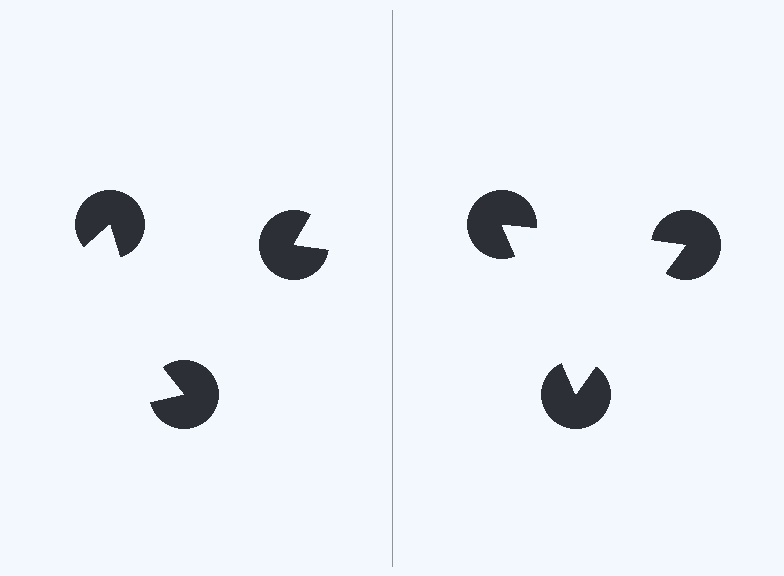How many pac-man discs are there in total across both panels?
6 — 3 on each side.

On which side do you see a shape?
An illusory triangle appears on the right side. On the left side the wedge cuts are rotated, so no coherent shape forms.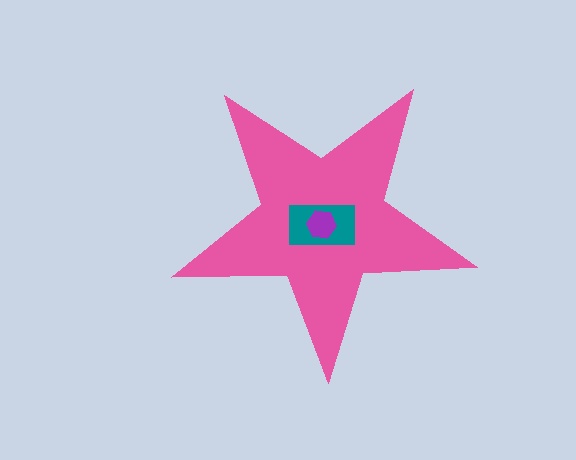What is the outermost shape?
The pink star.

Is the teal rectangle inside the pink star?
Yes.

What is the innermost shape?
The purple hexagon.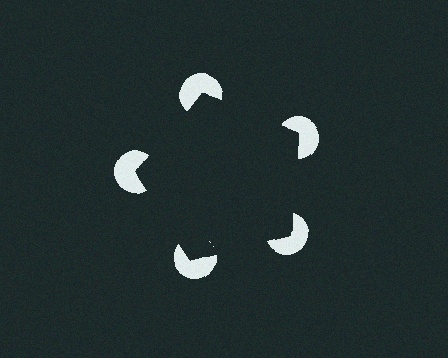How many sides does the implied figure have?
5 sides.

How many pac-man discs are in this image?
There are 5 — one at each vertex of the illusory pentagon.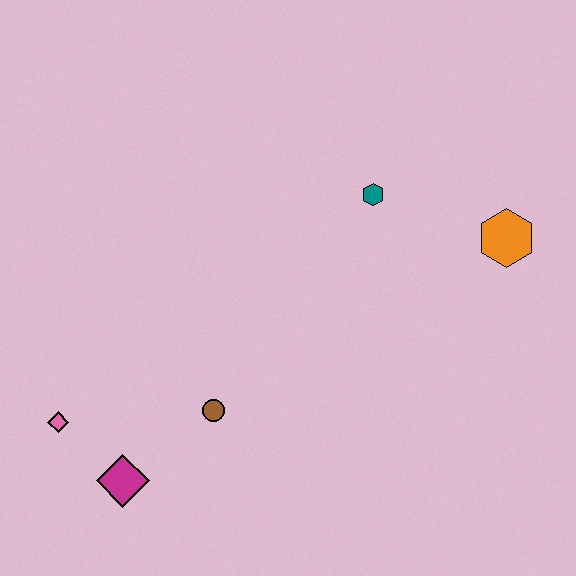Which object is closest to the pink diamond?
The magenta diamond is closest to the pink diamond.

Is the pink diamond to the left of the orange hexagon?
Yes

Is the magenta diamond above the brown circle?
No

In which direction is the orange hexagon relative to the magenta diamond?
The orange hexagon is to the right of the magenta diamond.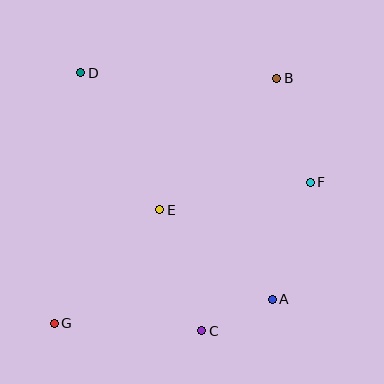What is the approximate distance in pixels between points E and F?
The distance between E and F is approximately 153 pixels.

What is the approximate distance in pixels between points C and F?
The distance between C and F is approximately 184 pixels.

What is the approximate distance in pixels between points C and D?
The distance between C and D is approximately 285 pixels.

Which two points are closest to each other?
Points A and C are closest to each other.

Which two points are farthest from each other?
Points B and G are farthest from each other.